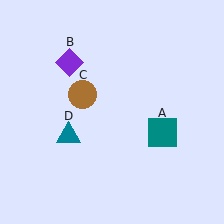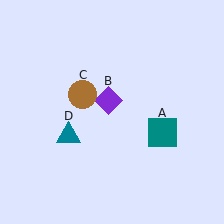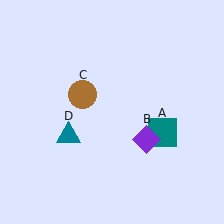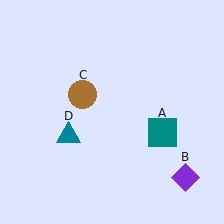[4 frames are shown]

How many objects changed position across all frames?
1 object changed position: purple diamond (object B).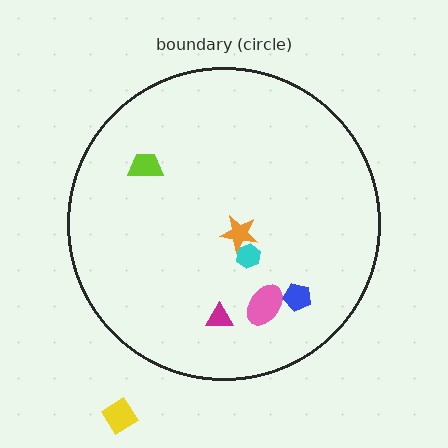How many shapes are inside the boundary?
6 inside, 1 outside.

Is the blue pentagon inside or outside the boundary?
Inside.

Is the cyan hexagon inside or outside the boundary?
Inside.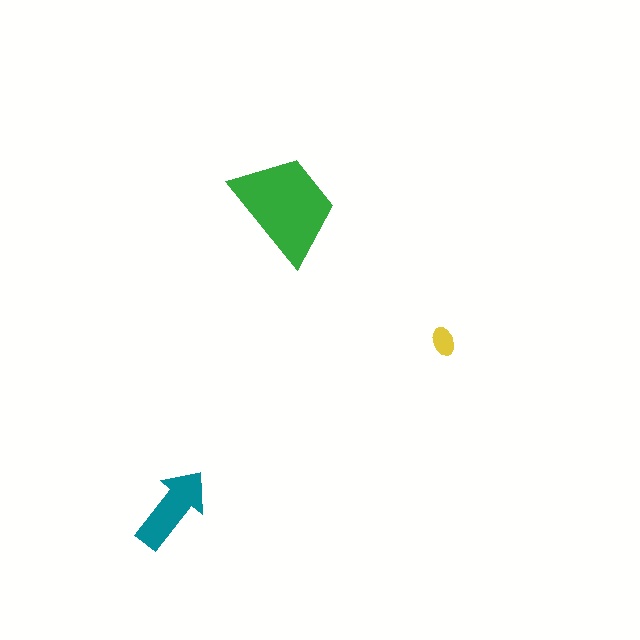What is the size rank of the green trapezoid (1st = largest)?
1st.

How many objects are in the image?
There are 3 objects in the image.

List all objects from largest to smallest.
The green trapezoid, the teal arrow, the yellow ellipse.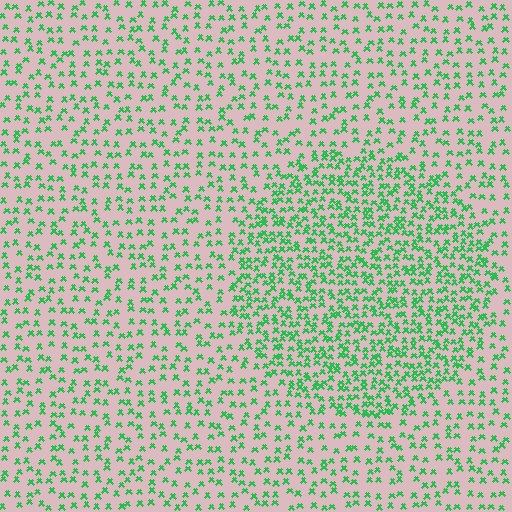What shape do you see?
I see a circle.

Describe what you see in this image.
The image contains small green elements arranged at two different densities. A circle-shaped region is visible where the elements are more densely packed than the surrounding area.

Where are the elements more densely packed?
The elements are more densely packed inside the circle boundary.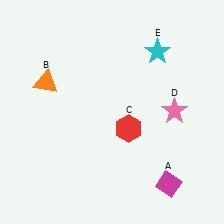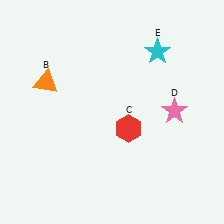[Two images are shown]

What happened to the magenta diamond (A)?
The magenta diamond (A) was removed in Image 2. It was in the bottom-right area of Image 1.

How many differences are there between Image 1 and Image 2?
There is 1 difference between the two images.